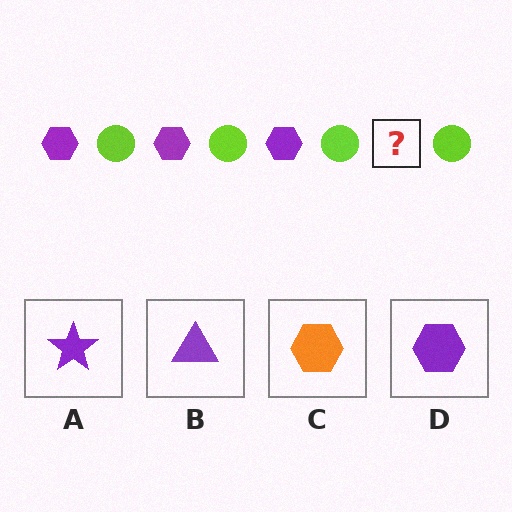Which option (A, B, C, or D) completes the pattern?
D.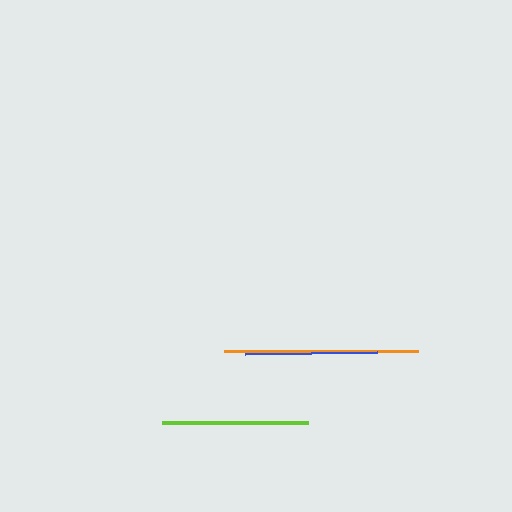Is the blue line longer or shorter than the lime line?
The lime line is longer than the blue line.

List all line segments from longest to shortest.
From longest to shortest: orange, lime, blue.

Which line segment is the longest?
The orange line is the longest at approximately 194 pixels.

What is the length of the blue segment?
The blue segment is approximately 131 pixels long.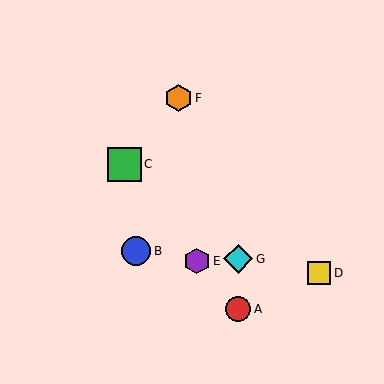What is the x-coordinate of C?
Object C is at x≈124.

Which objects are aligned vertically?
Objects A, G are aligned vertically.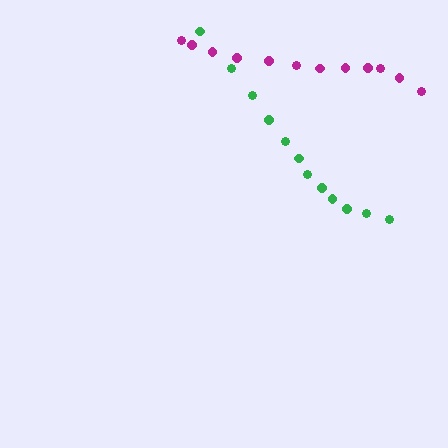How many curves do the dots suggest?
There are 2 distinct paths.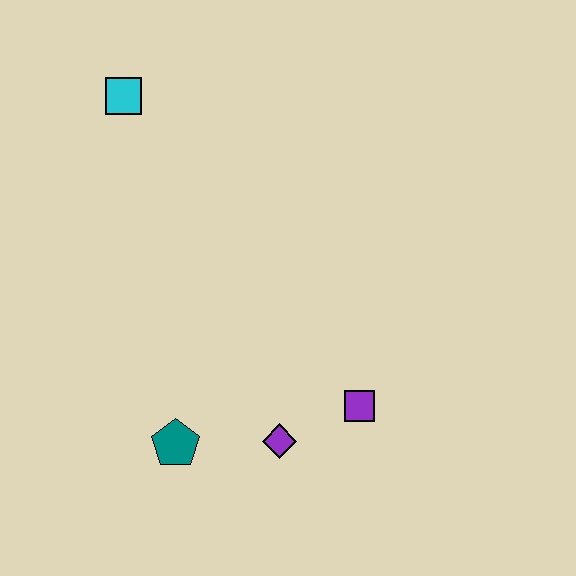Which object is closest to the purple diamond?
The purple square is closest to the purple diamond.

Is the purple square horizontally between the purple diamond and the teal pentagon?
No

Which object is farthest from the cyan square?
The purple square is farthest from the cyan square.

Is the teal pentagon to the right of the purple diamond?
No